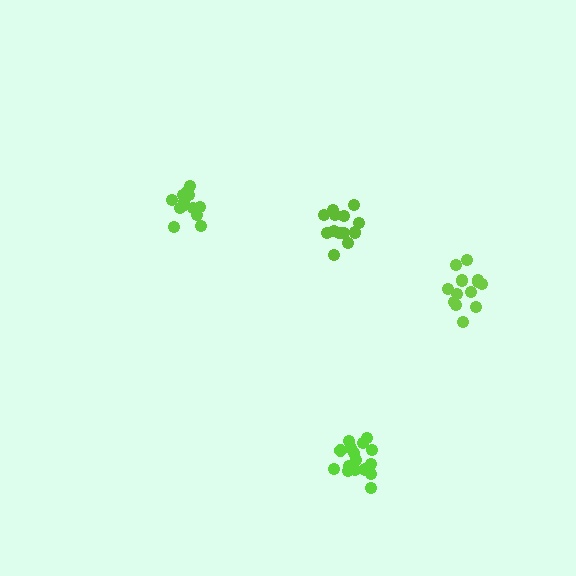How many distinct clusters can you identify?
There are 4 distinct clusters.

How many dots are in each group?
Group 1: 13 dots, Group 2: 14 dots, Group 3: 14 dots, Group 4: 16 dots (57 total).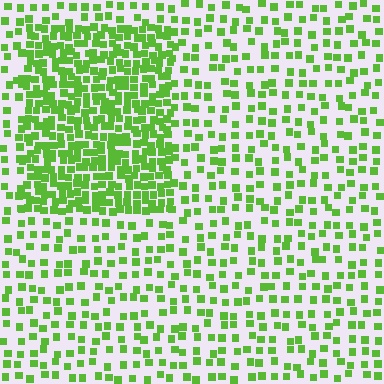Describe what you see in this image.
The image contains small lime elements arranged at two different densities. A rectangle-shaped region is visible where the elements are more densely packed than the surrounding area.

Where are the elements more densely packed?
The elements are more densely packed inside the rectangle boundary.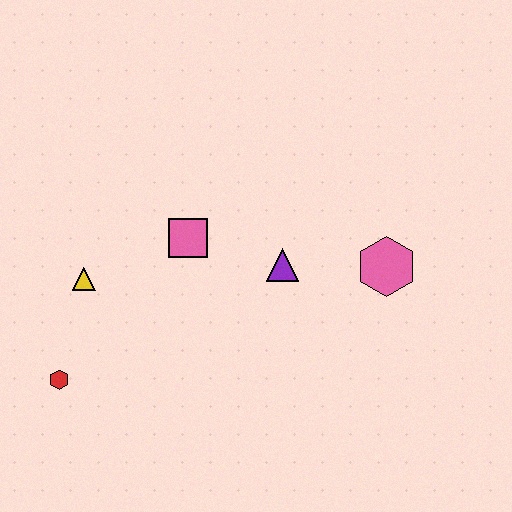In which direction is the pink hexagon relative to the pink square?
The pink hexagon is to the right of the pink square.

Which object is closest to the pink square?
The purple triangle is closest to the pink square.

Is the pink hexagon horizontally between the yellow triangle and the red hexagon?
No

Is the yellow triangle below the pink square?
Yes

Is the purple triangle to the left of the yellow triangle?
No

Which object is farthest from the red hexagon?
The pink hexagon is farthest from the red hexagon.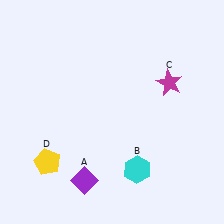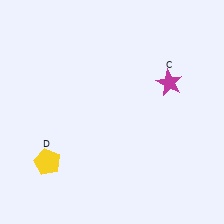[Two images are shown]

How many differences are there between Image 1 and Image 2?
There are 2 differences between the two images.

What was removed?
The cyan hexagon (B), the purple diamond (A) were removed in Image 2.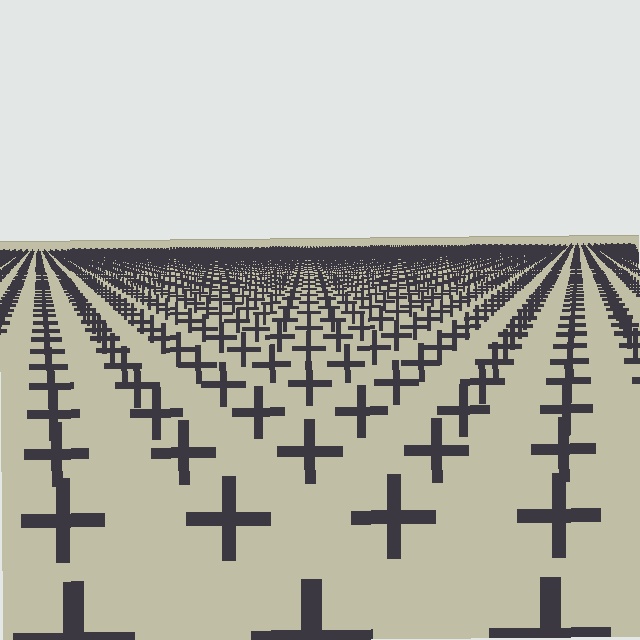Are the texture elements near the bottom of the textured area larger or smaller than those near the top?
Larger. Near the bottom, elements are closer to the viewer and appear at a bigger on-screen size.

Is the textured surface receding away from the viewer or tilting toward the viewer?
The surface is receding away from the viewer. Texture elements get smaller and denser toward the top.